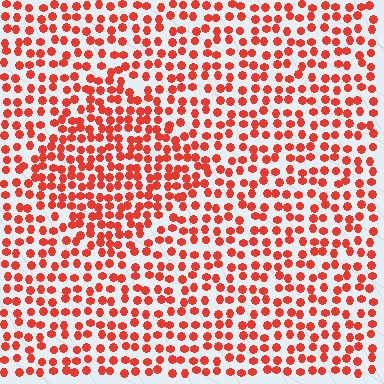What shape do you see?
I see a diamond.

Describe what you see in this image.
The image contains small red elements arranged at two different densities. A diamond-shaped region is visible where the elements are more densely packed than the surrounding area.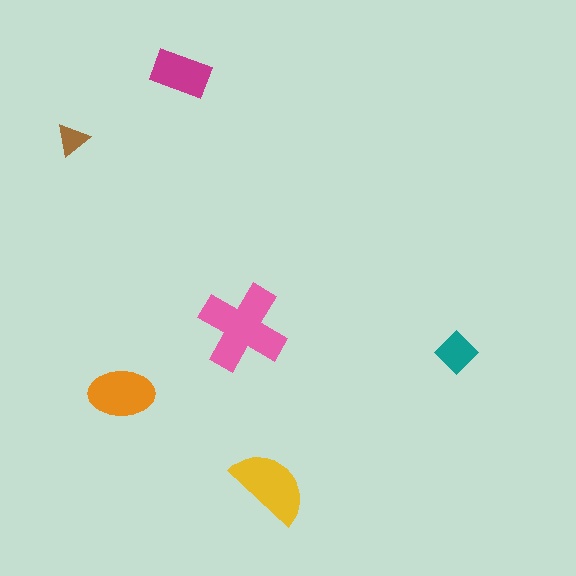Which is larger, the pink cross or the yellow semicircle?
The pink cross.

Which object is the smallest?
The brown triangle.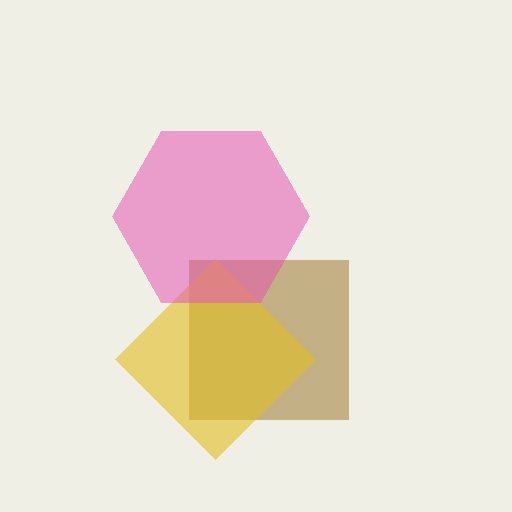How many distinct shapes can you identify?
There are 3 distinct shapes: a brown square, a yellow diamond, a pink hexagon.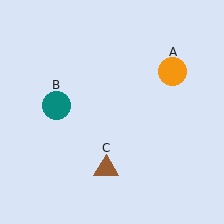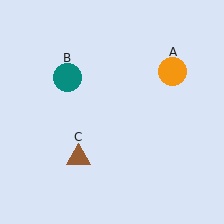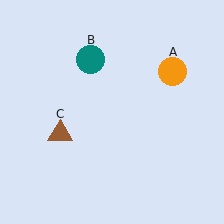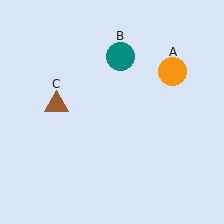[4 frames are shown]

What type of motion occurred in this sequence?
The teal circle (object B), brown triangle (object C) rotated clockwise around the center of the scene.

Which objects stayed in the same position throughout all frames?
Orange circle (object A) remained stationary.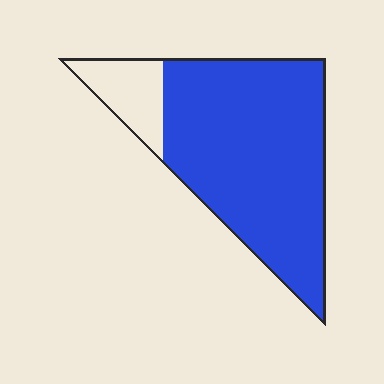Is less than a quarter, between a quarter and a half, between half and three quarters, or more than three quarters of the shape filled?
More than three quarters.